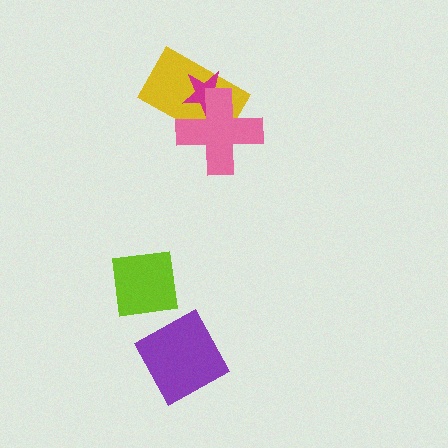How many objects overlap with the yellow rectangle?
2 objects overlap with the yellow rectangle.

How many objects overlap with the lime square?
0 objects overlap with the lime square.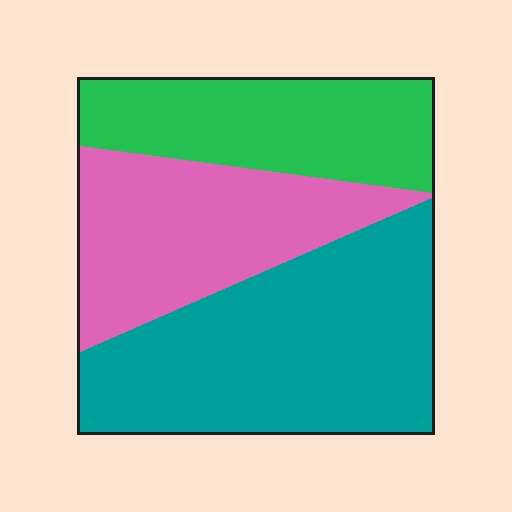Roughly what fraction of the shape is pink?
Pink covers about 30% of the shape.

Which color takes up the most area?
Teal, at roughly 45%.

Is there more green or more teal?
Teal.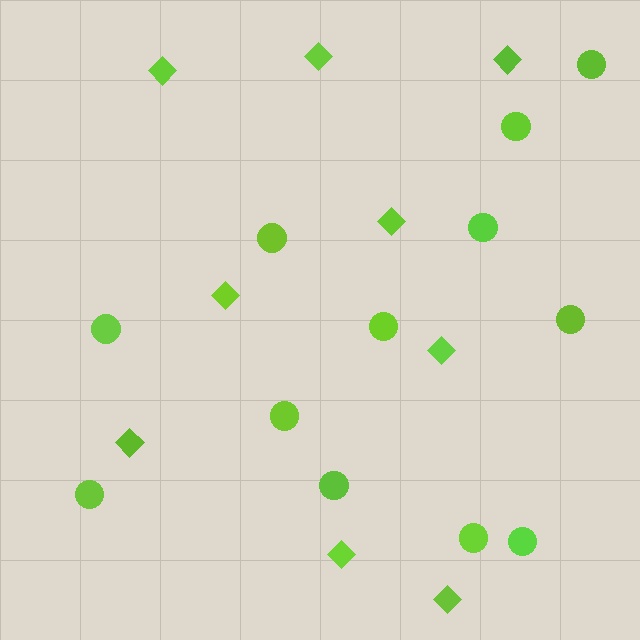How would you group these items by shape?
There are 2 groups: one group of circles (12) and one group of diamonds (9).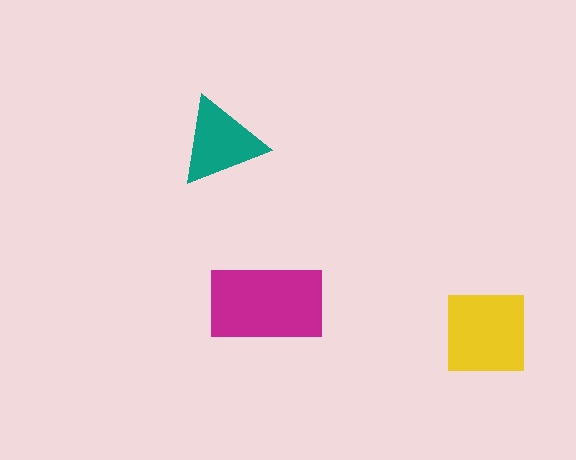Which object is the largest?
The magenta rectangle.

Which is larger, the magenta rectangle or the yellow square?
The magenta rectangle.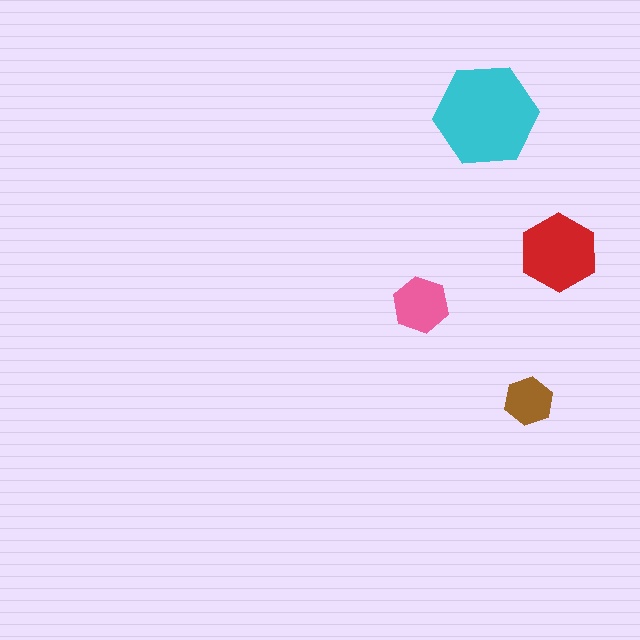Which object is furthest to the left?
The pink hexagon is leftmost.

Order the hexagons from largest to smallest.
the cyan one, the red one, the pink one, the brown one.